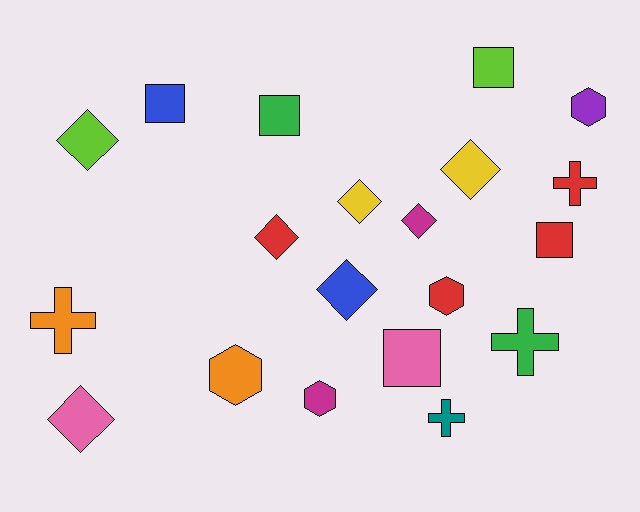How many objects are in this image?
There are 20 objects.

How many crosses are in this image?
There are 4 crosses.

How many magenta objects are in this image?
There are 2 magenta objects.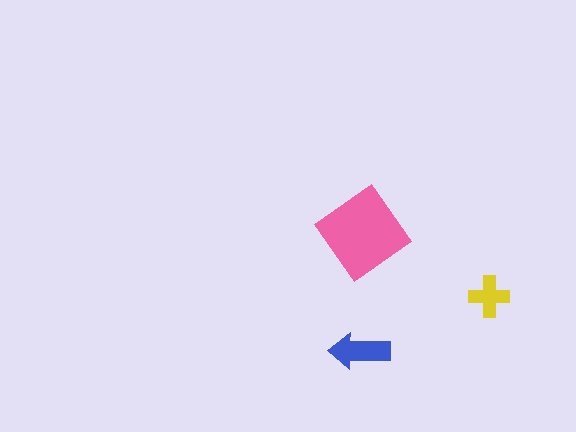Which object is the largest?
The pink diamond.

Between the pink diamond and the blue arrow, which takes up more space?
The pink diamond.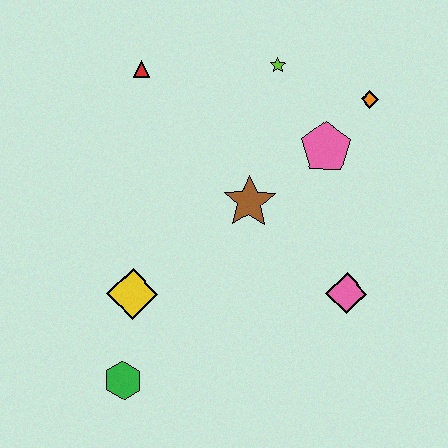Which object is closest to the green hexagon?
The yellow diamond is closest to the green hexagon.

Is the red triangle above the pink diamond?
Yes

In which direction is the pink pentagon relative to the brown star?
The pink pentagon is to the right of the brown star.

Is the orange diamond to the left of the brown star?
No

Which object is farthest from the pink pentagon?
The green hexagon is farthest from the pink pentagon.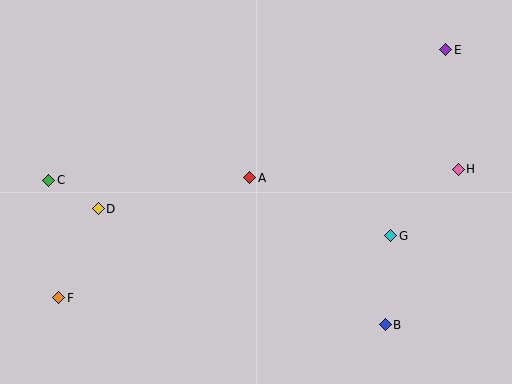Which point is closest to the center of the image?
Point A at (250, 178) is closest to the center.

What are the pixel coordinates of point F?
Point F is at (59, 298).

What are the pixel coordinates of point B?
Point B is at (385, 325).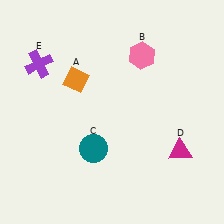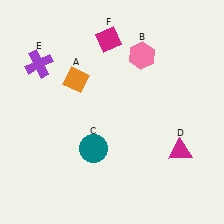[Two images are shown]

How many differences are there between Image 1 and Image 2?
There is 1 difference between the two images.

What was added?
A magenta diamond (F) was added in Image 2.